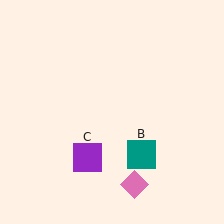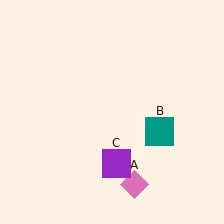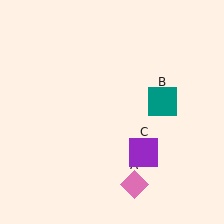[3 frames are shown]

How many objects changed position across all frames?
2 objects changed position: teal square (object B), purple square (object C).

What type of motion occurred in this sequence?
The teal square (object B), purple square (object C) rotated counterclockwise around the center of the scene.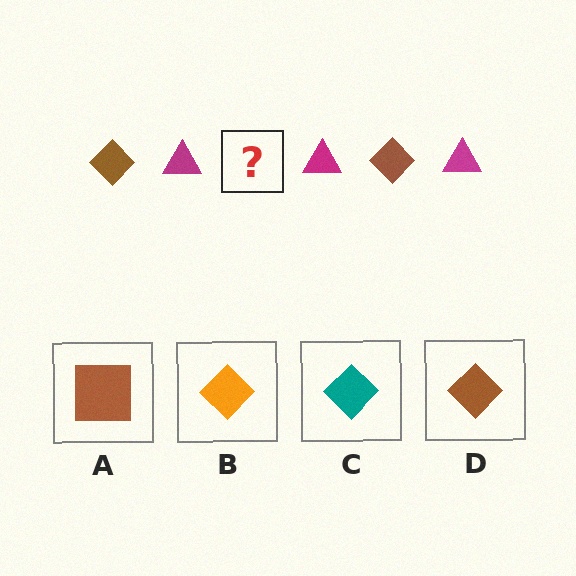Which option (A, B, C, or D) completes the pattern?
D.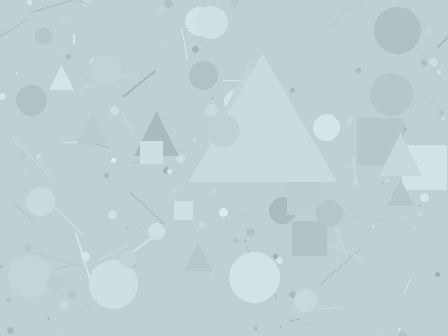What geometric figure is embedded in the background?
A triangle is embedded in the background.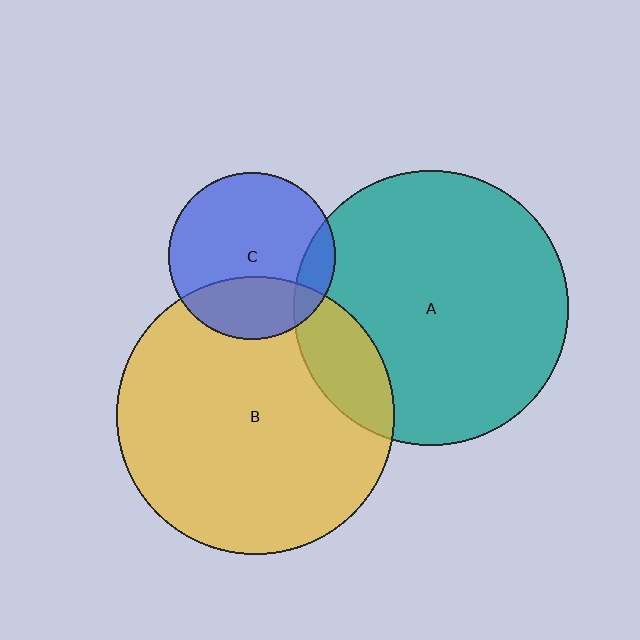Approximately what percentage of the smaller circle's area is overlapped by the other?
Approximately 10%.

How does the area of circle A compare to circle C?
Approximately 2.7 times.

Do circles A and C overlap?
Yes.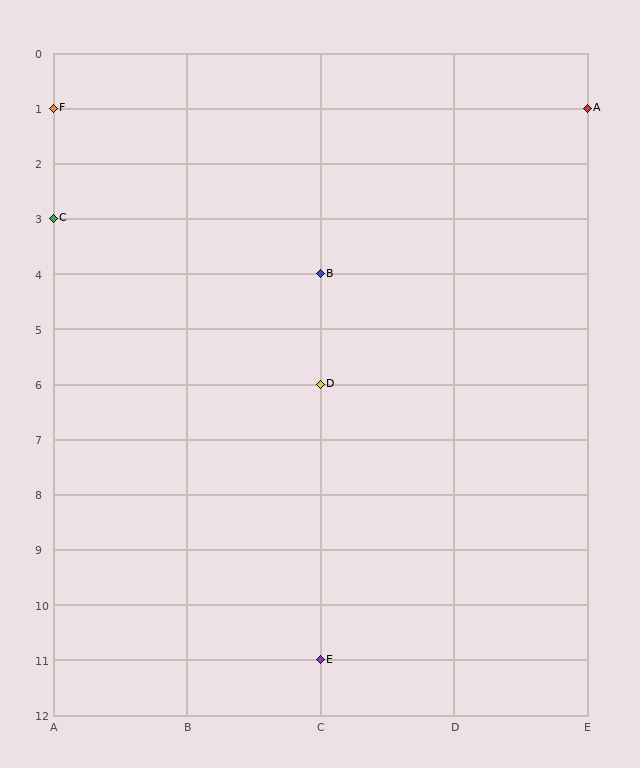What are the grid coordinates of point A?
Point A is at grid coordinates (E, 1).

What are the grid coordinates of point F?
Point F is at grid coordinates (A, 1).